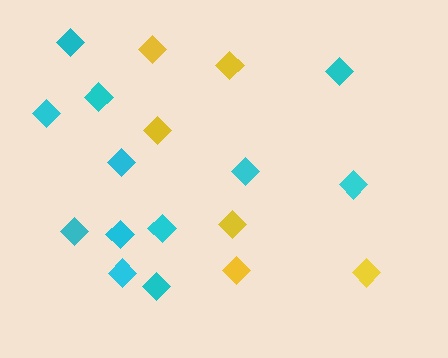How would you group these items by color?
There are 2 groups: one group of yellow diamonds (6) and one group of cyan diamonds (12).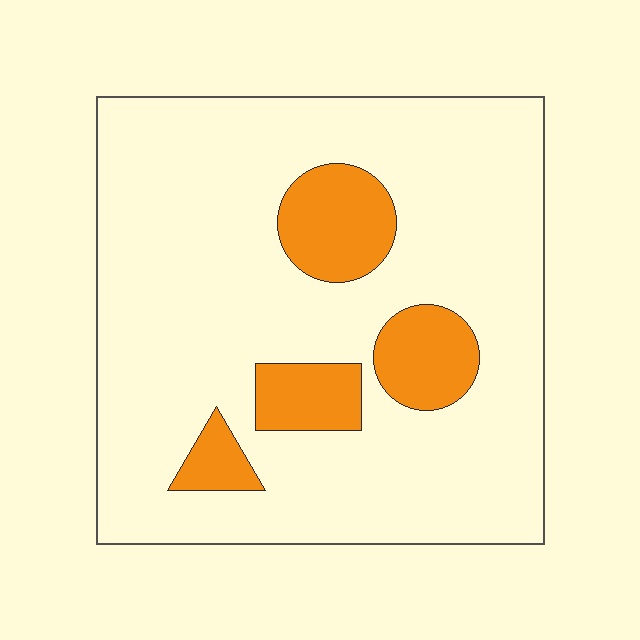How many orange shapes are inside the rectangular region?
4.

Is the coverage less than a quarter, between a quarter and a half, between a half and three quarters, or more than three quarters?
Less than a quarter.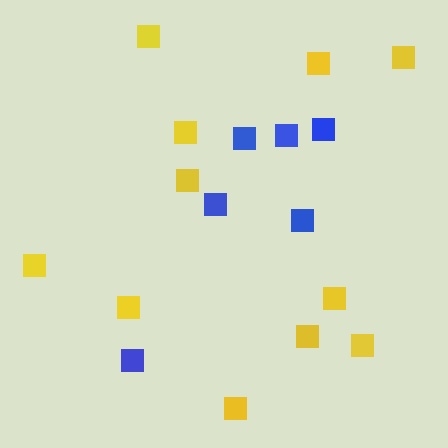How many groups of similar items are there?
There are 2 groups: one group of blue squares (6) and one group of yellow squares (11).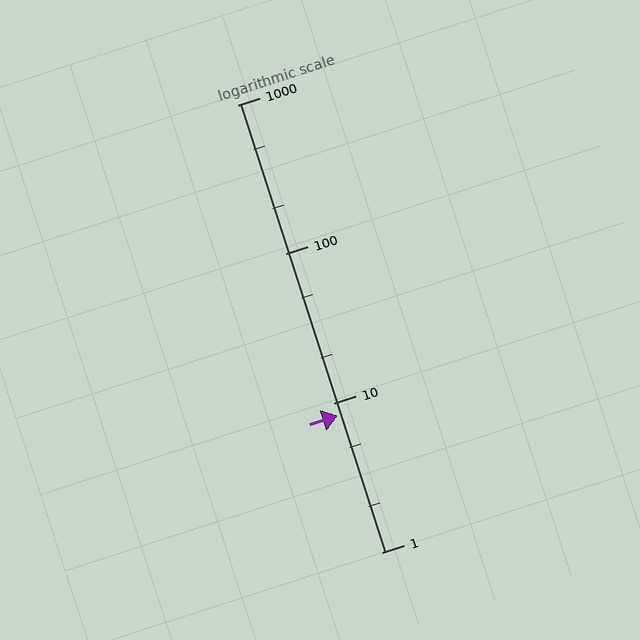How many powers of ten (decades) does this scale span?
The scale spans 3 decades, from 1 to 1000.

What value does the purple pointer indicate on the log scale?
The pointer indicates approximately 8.2.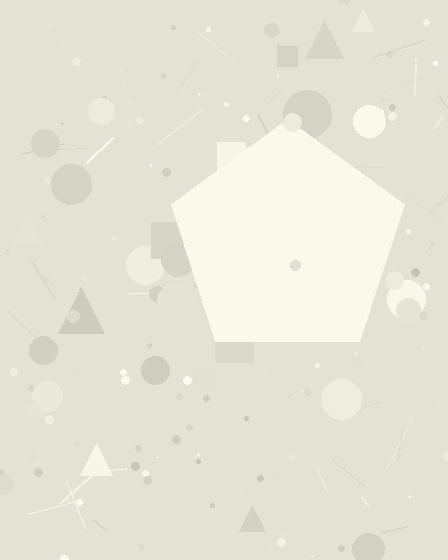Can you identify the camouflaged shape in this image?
The camouflaged shape is a pentagon.